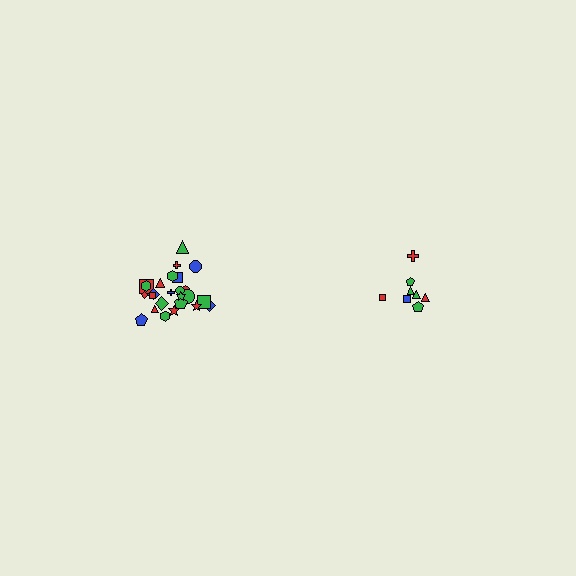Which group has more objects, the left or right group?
The left group.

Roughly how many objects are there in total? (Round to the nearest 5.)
Roughly 35 objects in total.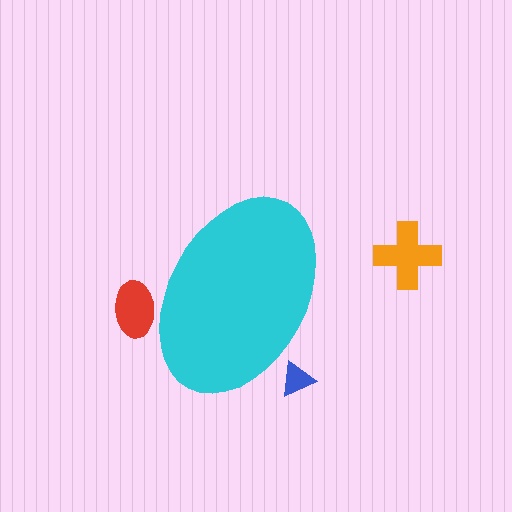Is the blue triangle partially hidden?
Yes, the blue triangle is partially hidden behind the cyan ellipse.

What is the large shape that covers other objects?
A cyan ellipse.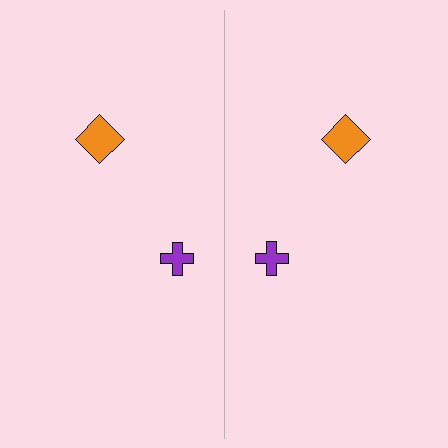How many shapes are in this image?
There are 4 shapes in this image.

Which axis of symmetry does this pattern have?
The pattern has a vertical axis of symmetry running through the center of the image.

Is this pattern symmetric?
Yes, this pattern has bilateral (reflection) symmetry.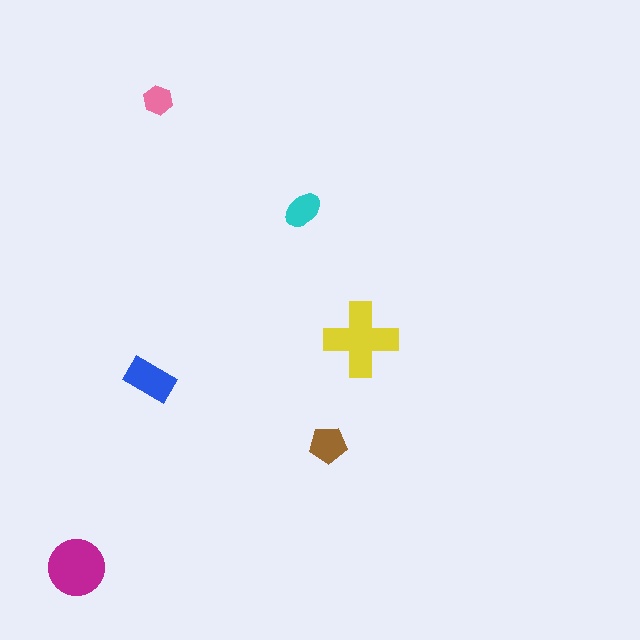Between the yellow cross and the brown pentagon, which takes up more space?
The yellow cross.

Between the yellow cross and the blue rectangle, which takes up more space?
The yellow cross.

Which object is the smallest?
The pink hexagon.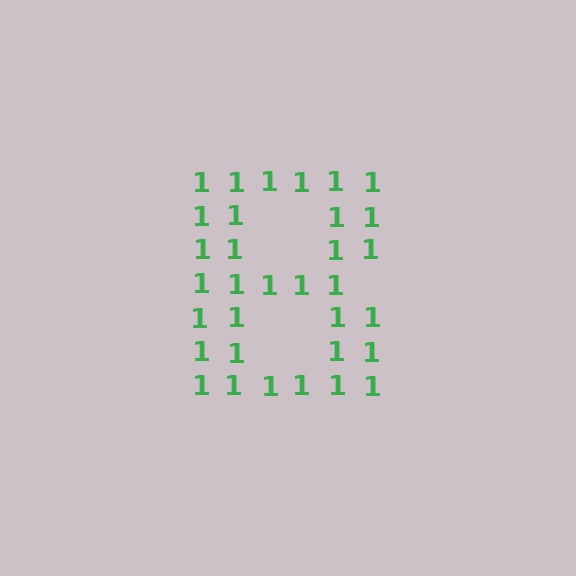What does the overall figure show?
The overall figure shows the letter B.